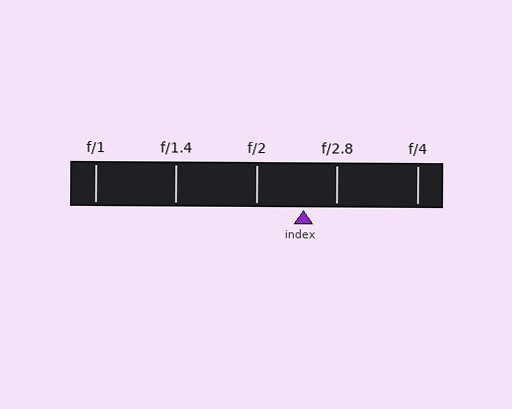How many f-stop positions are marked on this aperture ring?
There are 5 f-stop positions marked.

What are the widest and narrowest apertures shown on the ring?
The widest aperture shown is f/1 and the narrowest is f/4.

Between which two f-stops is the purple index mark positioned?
The index mark is between f/2 and f/2.8.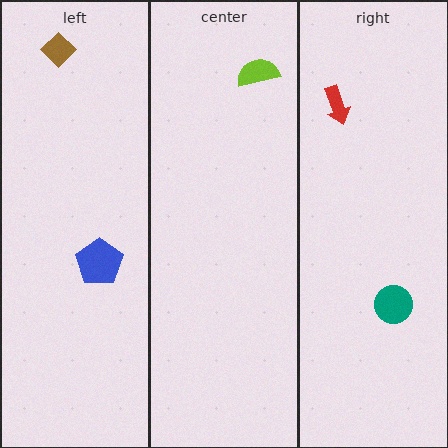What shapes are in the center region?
The lime semicircle.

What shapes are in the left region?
The blue pentagon, the brown diamond.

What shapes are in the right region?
The red arrow, the teal circle.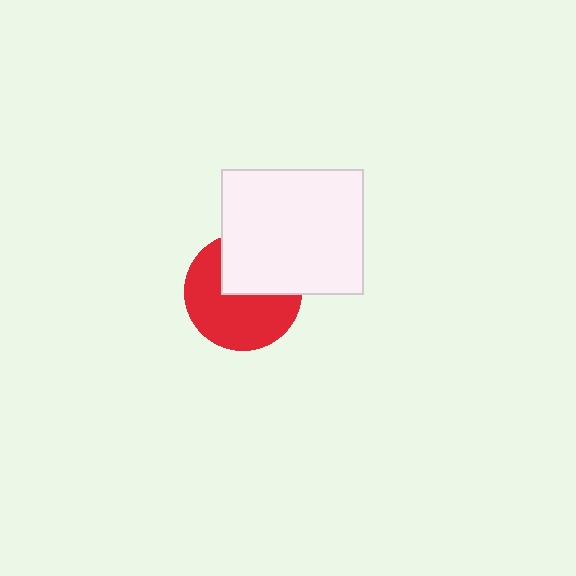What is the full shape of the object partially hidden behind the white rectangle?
The partially hidden object is a red circle.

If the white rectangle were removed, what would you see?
You would see the complete red circle.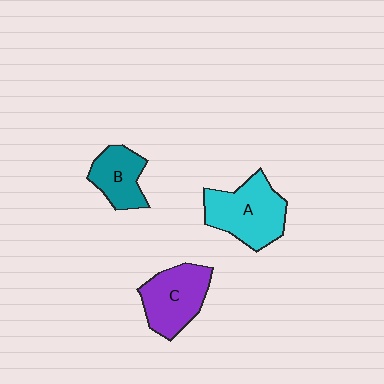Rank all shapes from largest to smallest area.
From largest to smallest: A (cyan), C (purple), B (teal).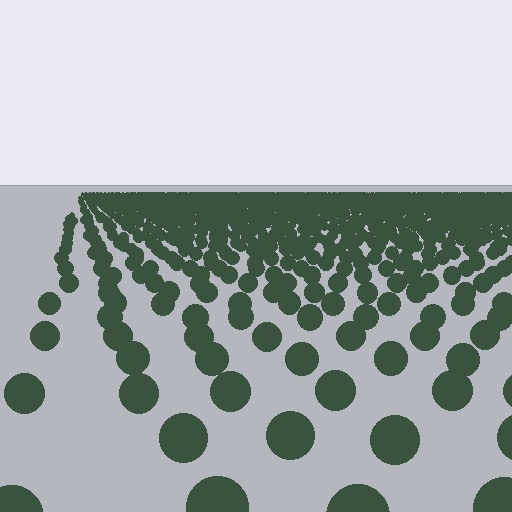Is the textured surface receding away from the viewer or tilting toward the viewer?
The surface is receding away from the viewer. Texture elements get smaller and denser toward the top.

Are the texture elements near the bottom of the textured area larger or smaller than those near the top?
Larger. Near the bottom, elements are closer to the viewer and appear at a bigger on-screen size.